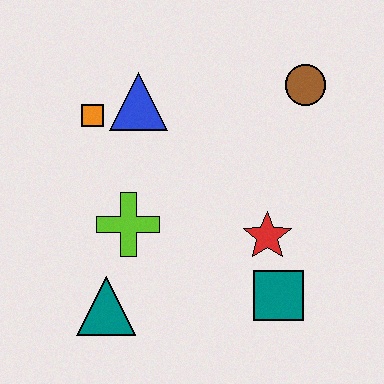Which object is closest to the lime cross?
The teal triangle is closest to the lime cross.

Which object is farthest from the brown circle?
The teal triangle is farthest from the brown circle.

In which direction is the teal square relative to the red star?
The teal square is below the red star.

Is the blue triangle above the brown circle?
No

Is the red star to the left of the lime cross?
No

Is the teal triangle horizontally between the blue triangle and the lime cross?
No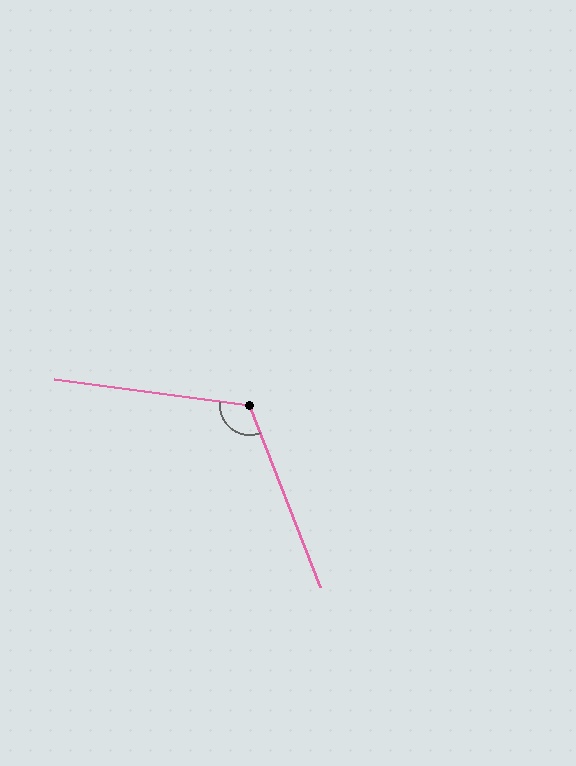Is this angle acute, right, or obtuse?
It is obtuse.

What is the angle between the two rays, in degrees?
Approximately 119 degrees.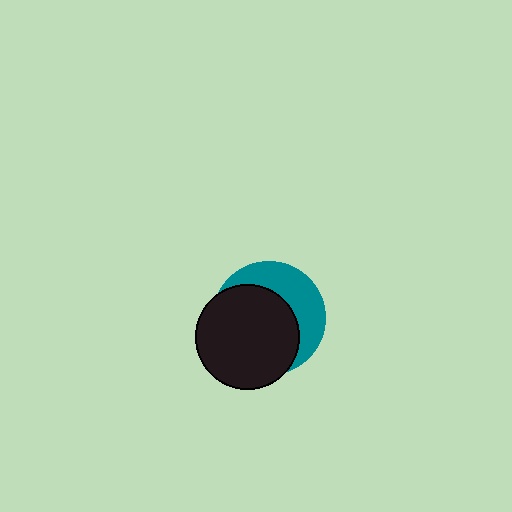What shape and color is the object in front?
The object in front is a black circle.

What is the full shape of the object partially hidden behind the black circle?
The partially hidden object is a teal circle.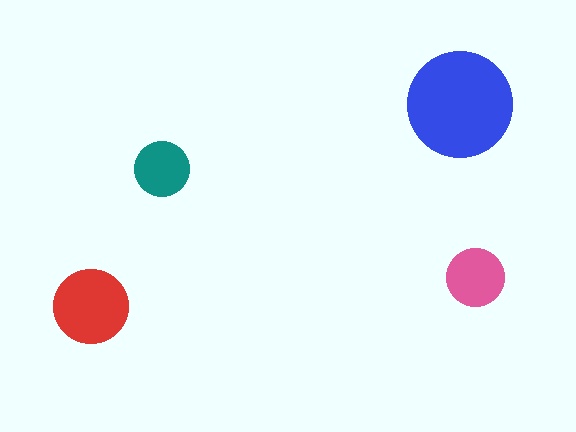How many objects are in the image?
There are 4 objects in the image.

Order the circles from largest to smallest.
the blue one, the red one, the pink one, the teal one.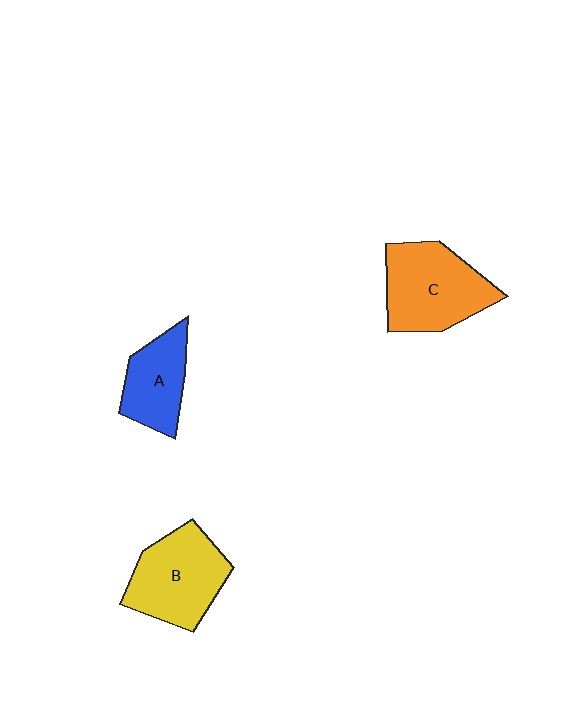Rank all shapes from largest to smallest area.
From largest to smallest: C (orange), B (yellow), A (blue).